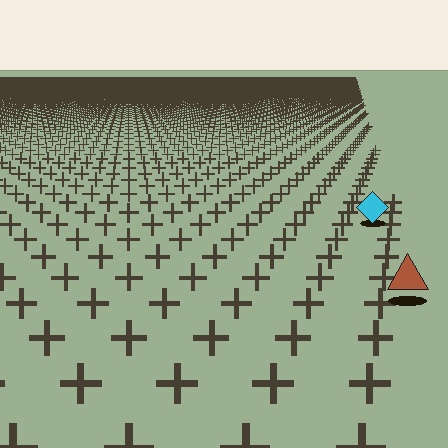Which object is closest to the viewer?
The brown triangle is closest. The texture marks near it are larger and more spread out.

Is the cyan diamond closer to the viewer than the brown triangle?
No. The brown triangle is closer — you can tell from the texture gradient: the ground texture is coarser near it.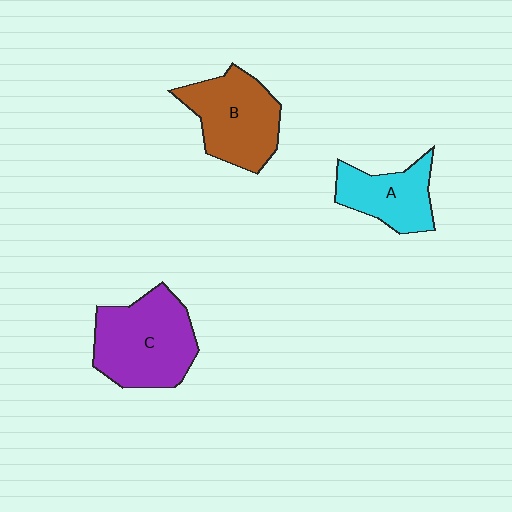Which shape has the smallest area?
Shape A (cyan).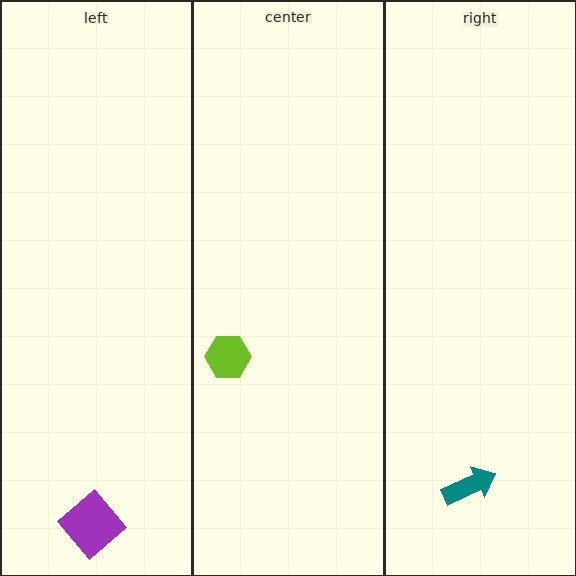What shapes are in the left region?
The purple diamond.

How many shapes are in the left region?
1.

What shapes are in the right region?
The teal arrow.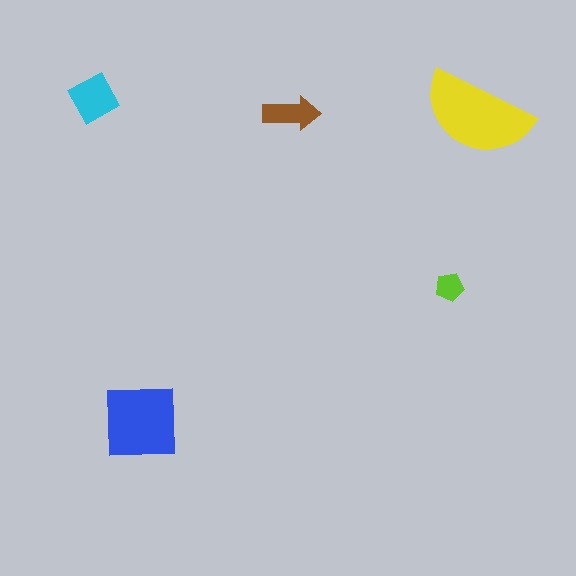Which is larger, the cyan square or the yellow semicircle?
The yellow semicircle.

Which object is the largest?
The yellow semicircle.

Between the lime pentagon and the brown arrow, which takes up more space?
The brown arrow.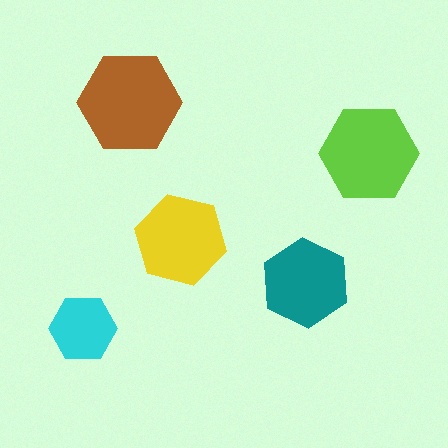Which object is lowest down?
The cyan hexagon is bottommost.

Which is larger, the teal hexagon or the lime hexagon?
The lime one.